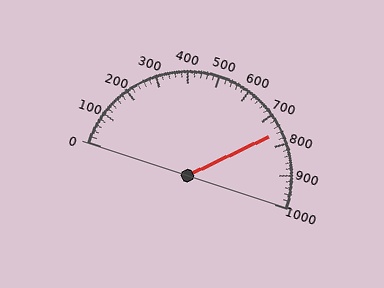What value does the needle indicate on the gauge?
The needle indicates approximately 760.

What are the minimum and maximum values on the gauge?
The gauge ranges from 0 to 1000.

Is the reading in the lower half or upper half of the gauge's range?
The reading is in the upper half of the range (0 to 1000).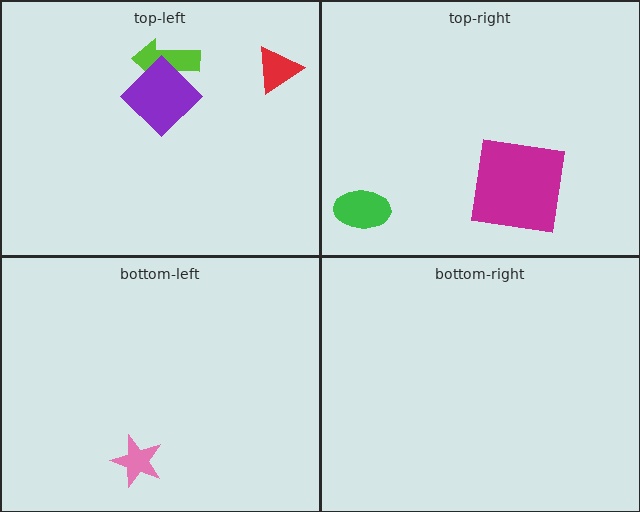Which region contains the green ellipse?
The top-right region.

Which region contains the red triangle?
The top-left region.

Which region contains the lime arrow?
The top-left region.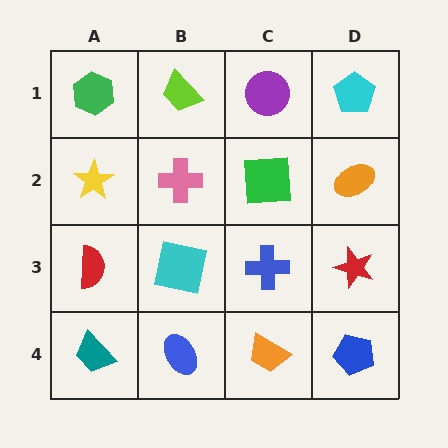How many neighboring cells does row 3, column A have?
3.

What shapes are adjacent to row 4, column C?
A blue cross (row 3, column C), a blue ellipse (row 4, column B), a blue pentagon (row 4, column D).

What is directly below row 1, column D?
An orange ellipse.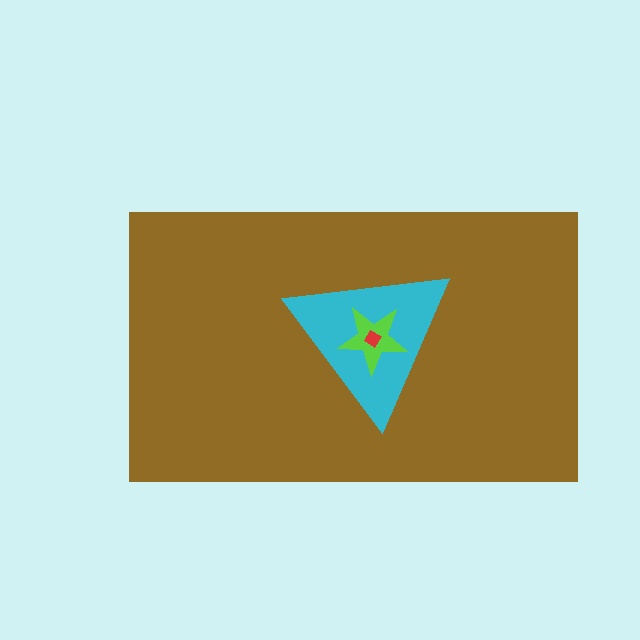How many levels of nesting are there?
4.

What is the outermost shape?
The brown rectangle.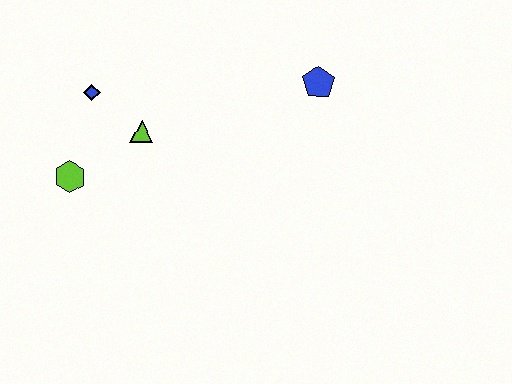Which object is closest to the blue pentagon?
The lime triangle is closest to the blue pentagon.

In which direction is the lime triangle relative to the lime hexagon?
The lime triangle is to the right of the lime hexagon.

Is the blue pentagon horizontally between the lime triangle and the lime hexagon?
No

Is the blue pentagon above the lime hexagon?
Yes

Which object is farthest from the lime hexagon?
The blue pentagon is farthest from the lime hexagon.